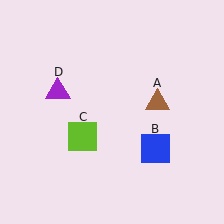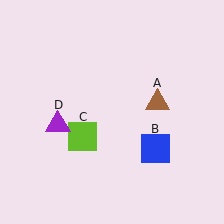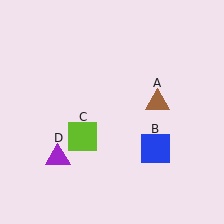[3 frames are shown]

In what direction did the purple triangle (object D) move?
The purple triangle (object D) moved down.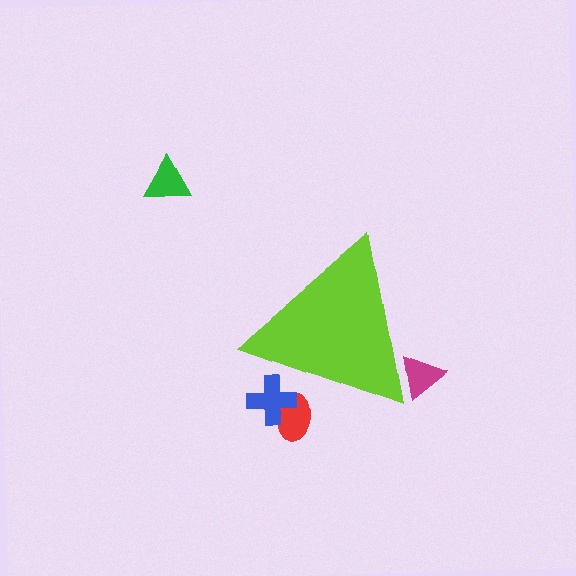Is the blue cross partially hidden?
Yes, the blue cross is partially hidden behind the lime triangle.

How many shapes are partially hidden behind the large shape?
3 shapes are partially hidden.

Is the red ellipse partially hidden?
Yes, the red ellipse is partially hidden behind the lime triangle.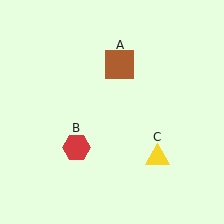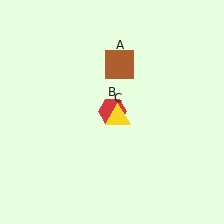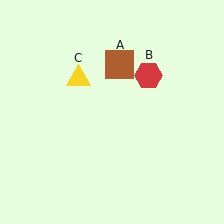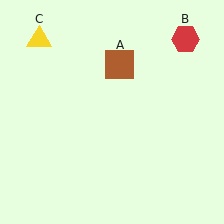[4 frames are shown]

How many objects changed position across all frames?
2 objects changed position: red hexagon (object B), yellow triangle (object C).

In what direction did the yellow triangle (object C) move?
The yellow triangle (object C) moved up and to the left.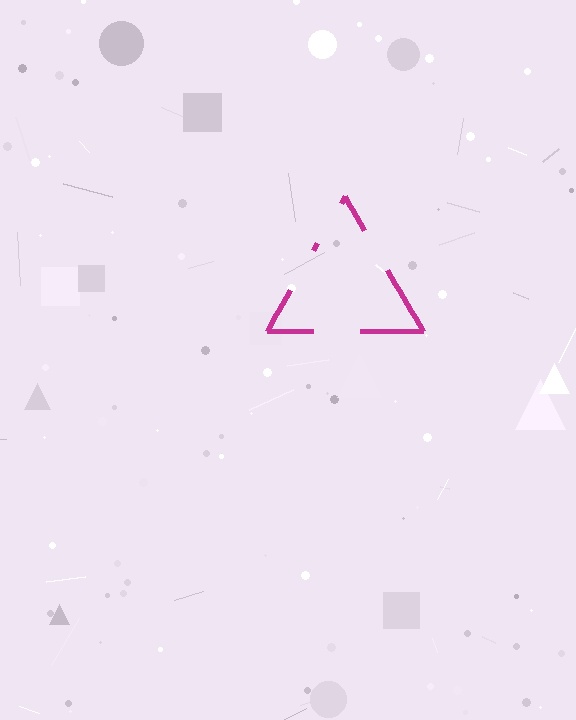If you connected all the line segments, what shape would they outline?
They would outline a triangle.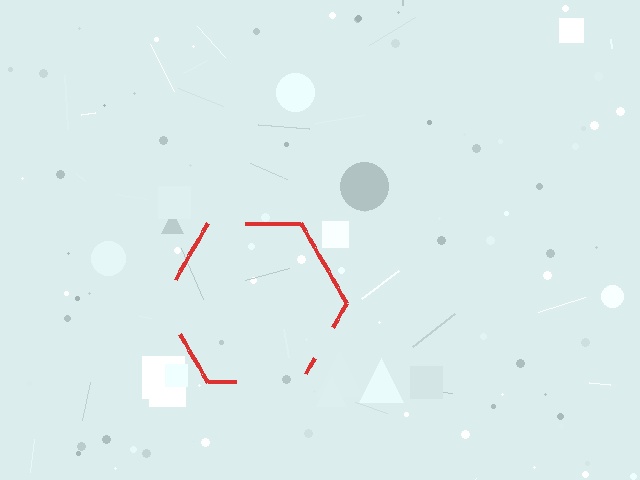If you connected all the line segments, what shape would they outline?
They would outline a hexagon.